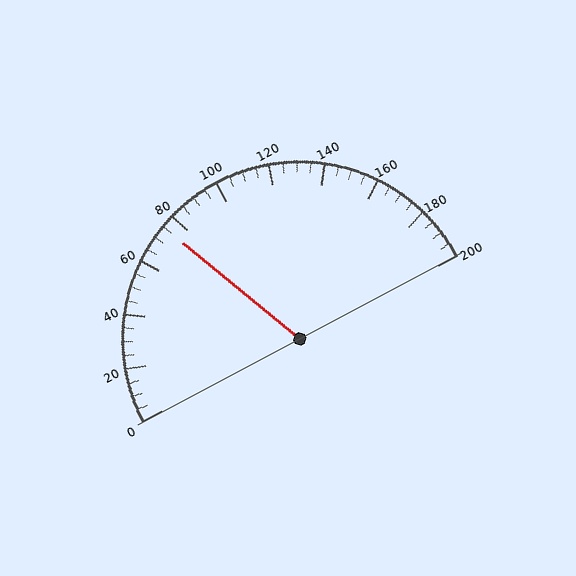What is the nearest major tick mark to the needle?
The nearest major tick mark is 80.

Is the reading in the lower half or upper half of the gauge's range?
The reading is in the lower half of the range (0 to 200).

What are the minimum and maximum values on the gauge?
The gauge ranges from 0 to 200.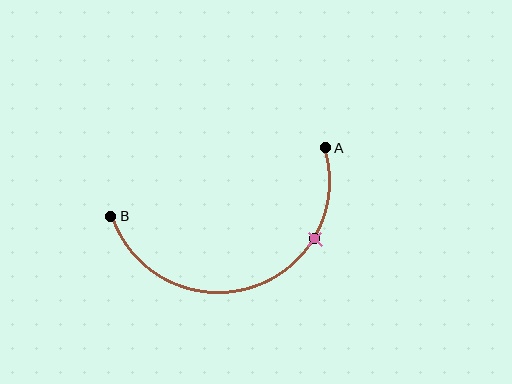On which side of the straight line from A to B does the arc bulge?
The arc bulges below the straight line connecting A and B.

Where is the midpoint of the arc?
The arc midpoint is the point on the curve farthest from the straight line joining A and B. It sits below that line.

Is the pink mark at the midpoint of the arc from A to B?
No. The pink mark lies on the arc but is closer to endpoint A. The arc midpoint would be at the point on the curve equidistant along the arc from both A and B.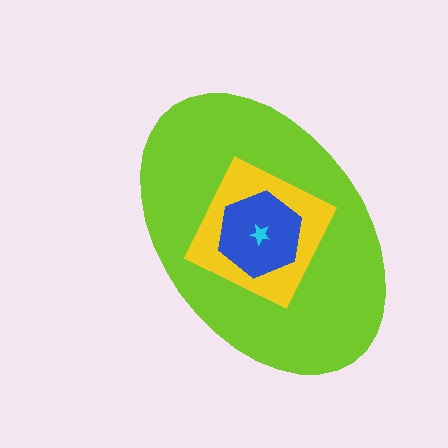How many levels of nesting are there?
4.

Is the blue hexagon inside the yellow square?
Yes.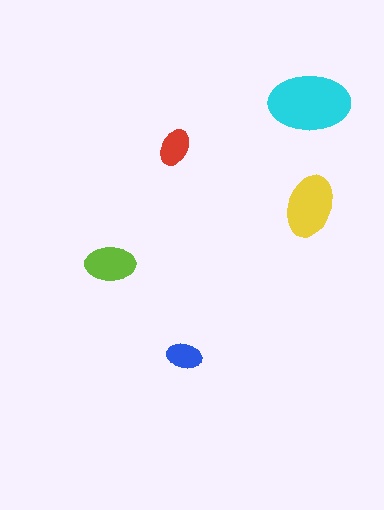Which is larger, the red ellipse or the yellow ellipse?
The yellow one.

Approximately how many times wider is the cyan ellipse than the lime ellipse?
About 1.5 times wider.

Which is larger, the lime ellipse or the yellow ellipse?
The yellow one.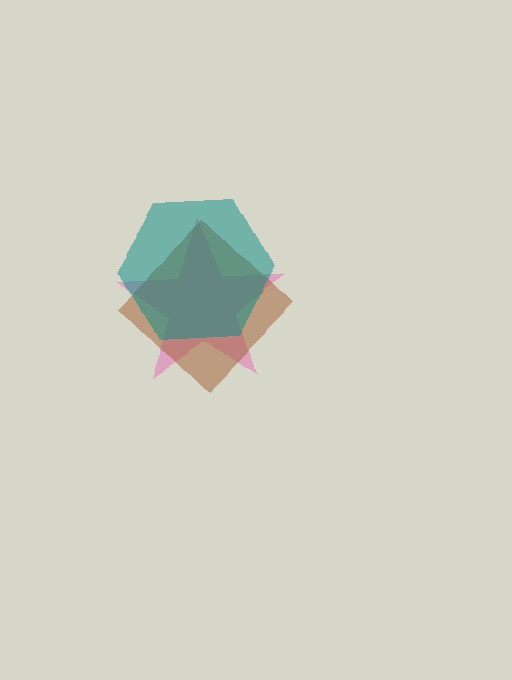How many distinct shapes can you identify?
There are 3 distinct shapes: a pink star, a brown diamond, a teal hexagon.